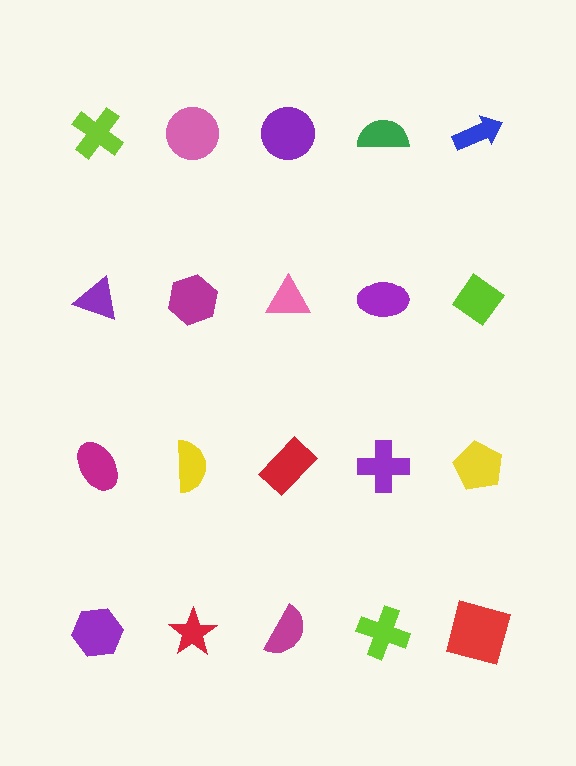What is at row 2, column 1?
A purple triangle.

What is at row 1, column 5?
A blue arrow.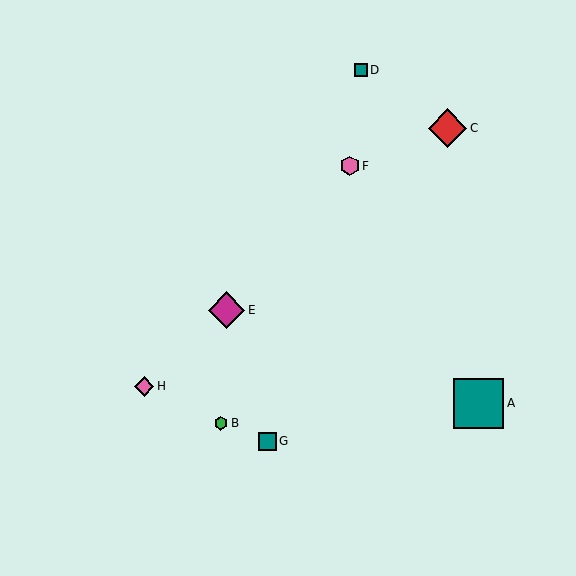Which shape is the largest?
The teal square (labeled A) is the largest.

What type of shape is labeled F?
Shape F is a pink hexagon.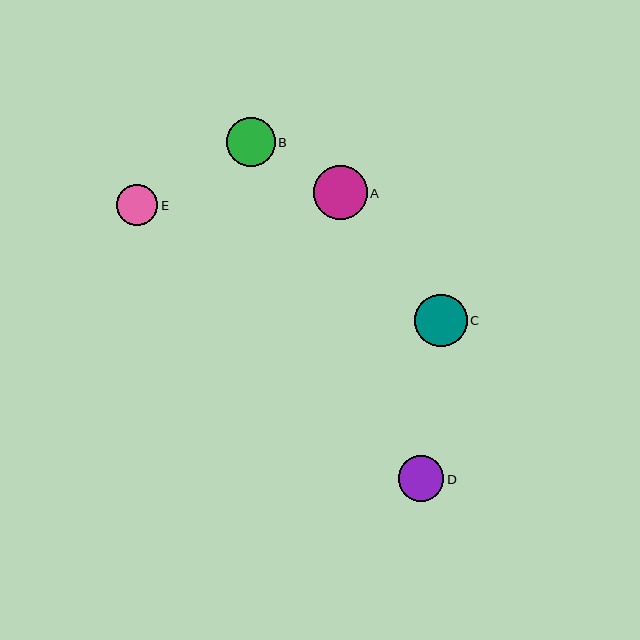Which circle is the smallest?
Circle E is the smallest with a size of approximately 41 pixels.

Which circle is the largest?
Circle A is the largest with a size of approximately 54 pixels.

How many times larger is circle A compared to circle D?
Circle A is approximately 1.2 times the size of circle D.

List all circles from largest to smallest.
From largest to smallest: A, C, B, D, E.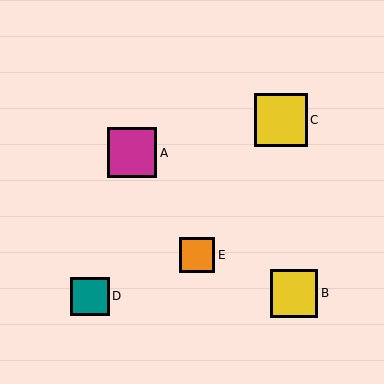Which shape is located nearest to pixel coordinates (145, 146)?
The magenta square (labeled A) at (132, 153) is nearest to that location.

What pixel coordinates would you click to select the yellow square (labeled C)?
Click at (281, 120) to select the yellow square C.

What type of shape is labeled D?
Shape D is a teal square.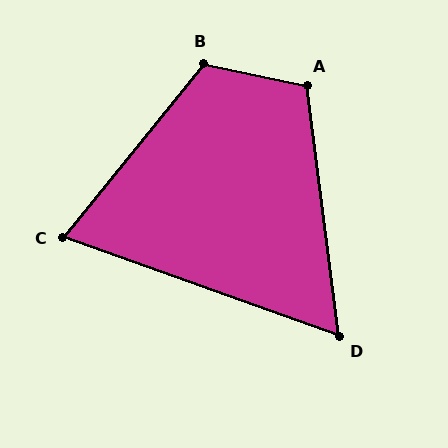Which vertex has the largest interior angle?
B, at approximately 117 degrees.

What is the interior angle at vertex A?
Approximately 109 degrees (obtuse).